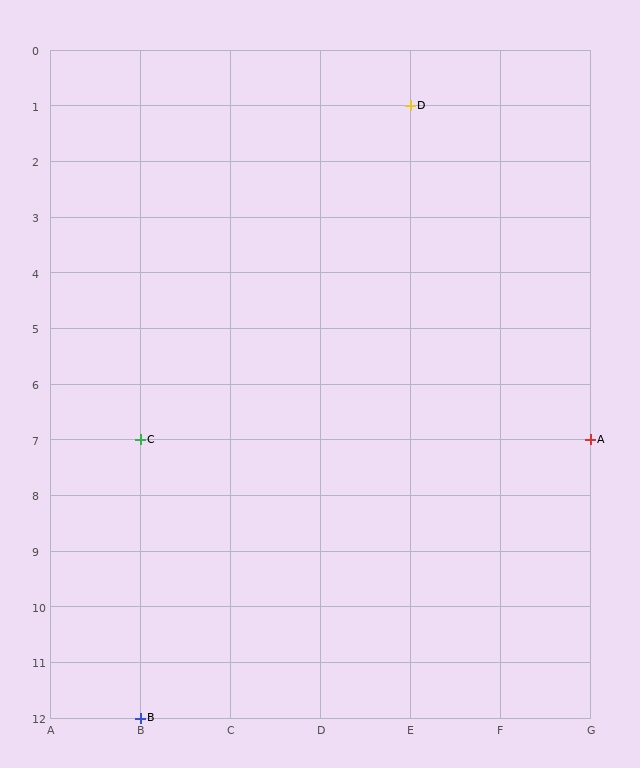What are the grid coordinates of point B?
Point B is at grid coordinates (B, 12).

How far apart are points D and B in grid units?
Points D and B are 3 columns and 11 rows apart (about 11.4 grid units diagonally).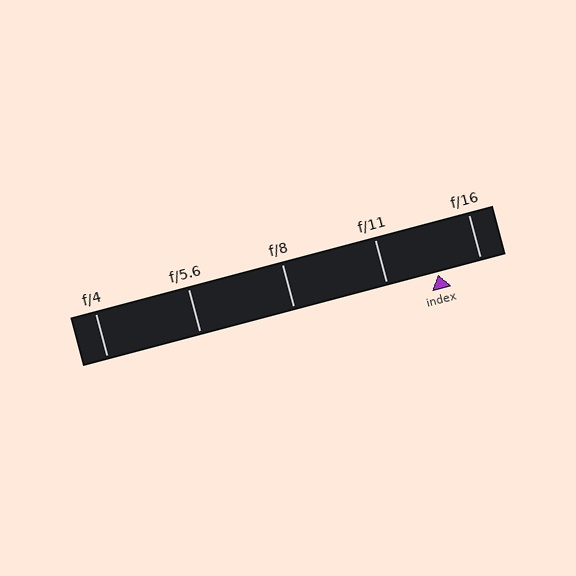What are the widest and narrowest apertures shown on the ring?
The widest aperture shown is f/4 and the narrowest is f/16.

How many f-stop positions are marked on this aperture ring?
There are 5 f-stop positions marked.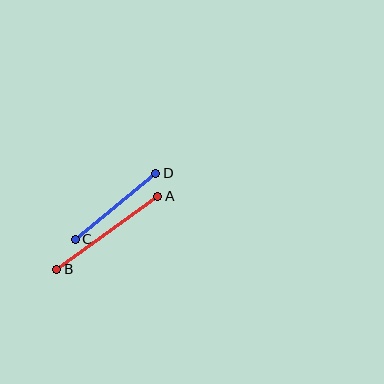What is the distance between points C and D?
The distance is approximately 104 pixels.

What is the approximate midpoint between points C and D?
The midpoint is at approximately (116, 206) pixels.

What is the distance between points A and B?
The distance is approximately 125 pixels.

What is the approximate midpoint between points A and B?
The midpoint is at approximately (107, 233) pixels.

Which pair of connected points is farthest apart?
Points A and B are farthest apart.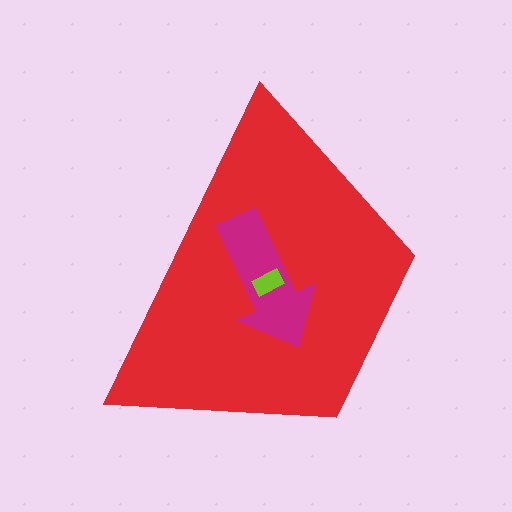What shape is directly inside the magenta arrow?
The lime rectangle.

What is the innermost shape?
The lime rectangle.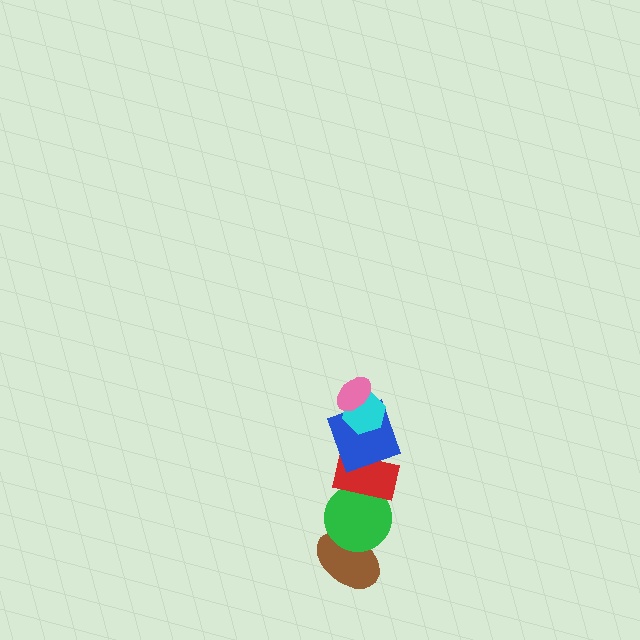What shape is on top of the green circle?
The red rectangle is on top of the green circle.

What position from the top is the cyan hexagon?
The cyan hexagon is 2nd from the top.